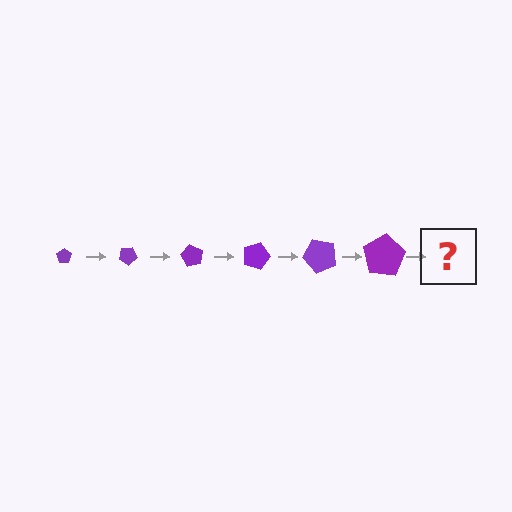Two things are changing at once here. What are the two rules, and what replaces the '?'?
The two rules are that the pentagon grows larger each step and it rotates 30 degrees each step. The '?' should be a pentagon, larger than the previous one and rotated 180 degrees from the start.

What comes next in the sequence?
The next element should be a pentagon, larger than the previous one and rotated 180 degrees from the start.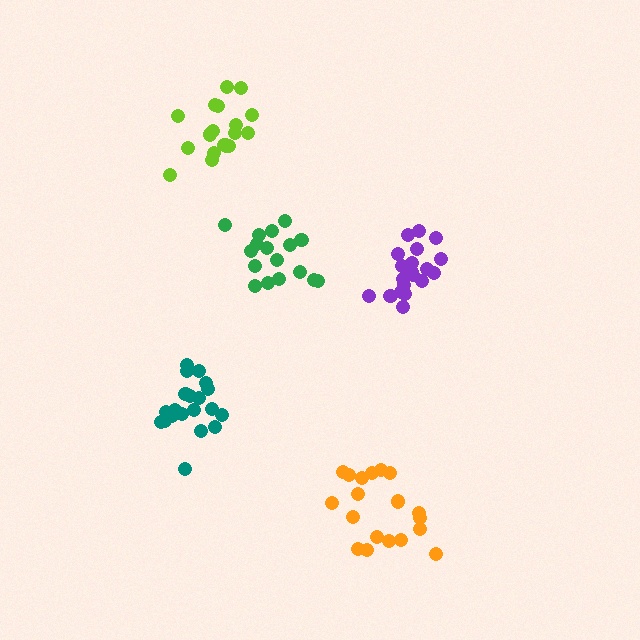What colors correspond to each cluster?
The clusters are colored: green, teal, purple, orange, lime.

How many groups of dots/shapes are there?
There are 5 groups.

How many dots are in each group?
Group 1: 17 dots, Group 2: 20 dots, Group 3: 21 dots, Group 4: 19 dots, Group 5: 19 dots (96 total).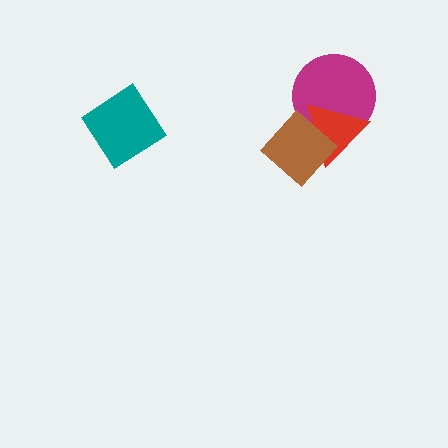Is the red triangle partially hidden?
Yes, it is partially covered by another shape.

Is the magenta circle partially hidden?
Yes, it is partially covered by another shape.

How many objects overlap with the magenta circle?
2 objects overlap with the magenta circle.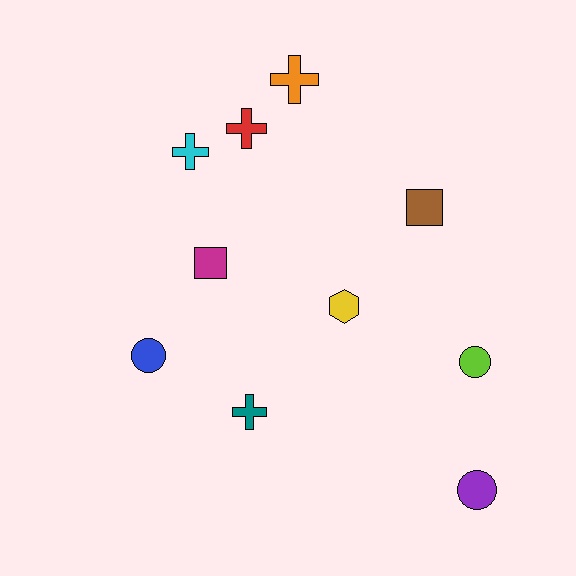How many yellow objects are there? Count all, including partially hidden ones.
There is 1 yellow object.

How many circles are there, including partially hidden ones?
There are 3 circles.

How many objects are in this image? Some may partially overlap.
There are 10 objects.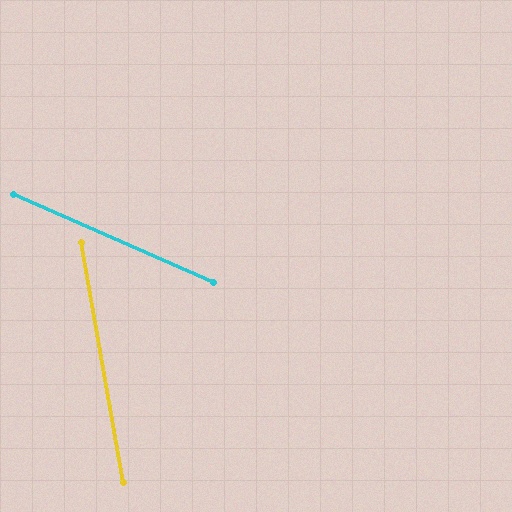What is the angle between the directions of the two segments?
Approximately 56 degrees.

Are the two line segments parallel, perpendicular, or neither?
Neither parallel nor perpendicular — they differ by about 56°.